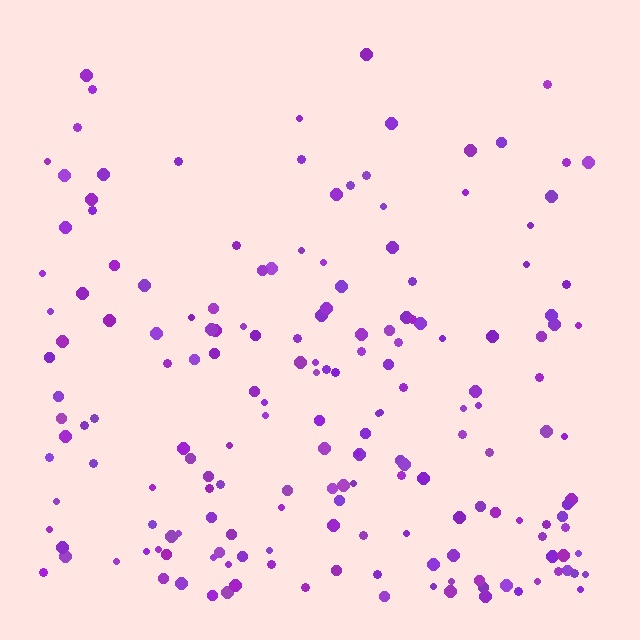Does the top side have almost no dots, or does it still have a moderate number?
Still a moderate number, just noticeably fewer than the bottom.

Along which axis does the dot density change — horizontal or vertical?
Vertical.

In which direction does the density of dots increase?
From top to bottom, with the bottom side densest.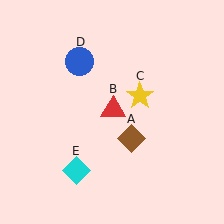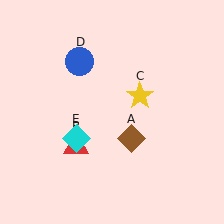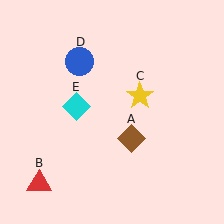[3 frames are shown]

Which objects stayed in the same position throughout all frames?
Brown diamond (object A) and yellow star (object C) and blue circle (object D) remained stationary.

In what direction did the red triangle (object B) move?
The red triangle (object B) moved down and to the left.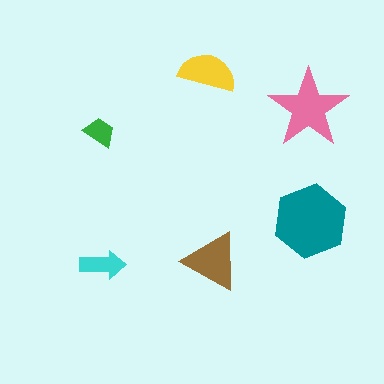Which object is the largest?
The teal hexagon.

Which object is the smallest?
The green trapezoid.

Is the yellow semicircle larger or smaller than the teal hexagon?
Smaller.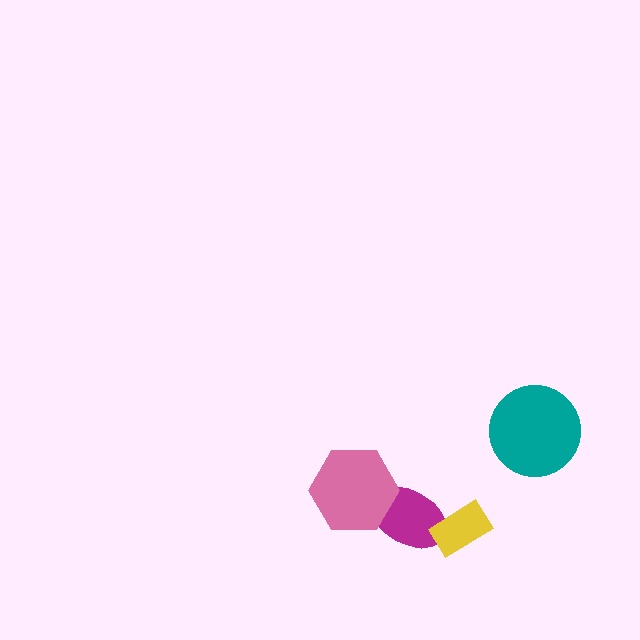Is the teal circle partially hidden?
No, no other shape covers it.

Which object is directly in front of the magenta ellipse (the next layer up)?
The yellow rectangle is directly in front of the magenta ellipse.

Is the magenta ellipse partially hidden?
Yes, it is partially covered by another shape.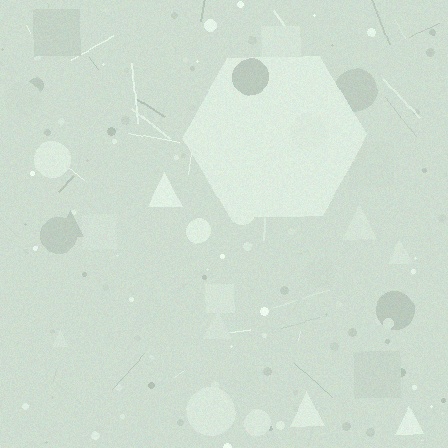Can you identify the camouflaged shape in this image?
The camouflaged shape is a hexagon.